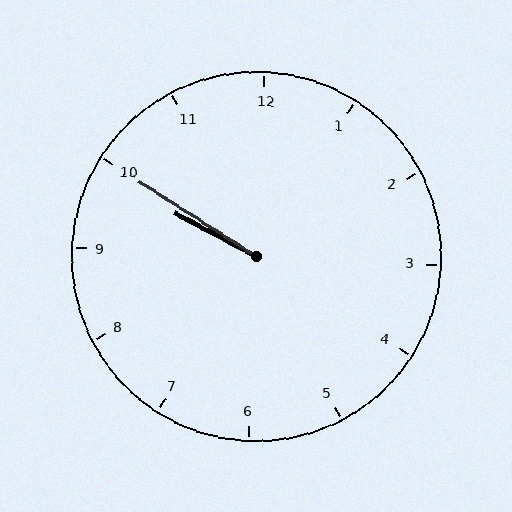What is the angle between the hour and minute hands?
Approximately 5 degrees.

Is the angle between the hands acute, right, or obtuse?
It is acute.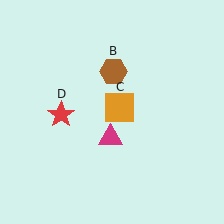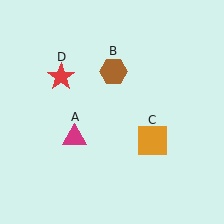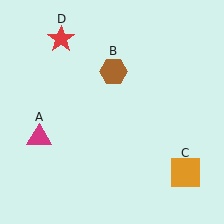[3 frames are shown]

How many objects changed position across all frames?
3 objects changed position: magenta triangle (object A), orange square (object C), red star (object D).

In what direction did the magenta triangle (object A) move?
The magenta triangle (object A) moved left.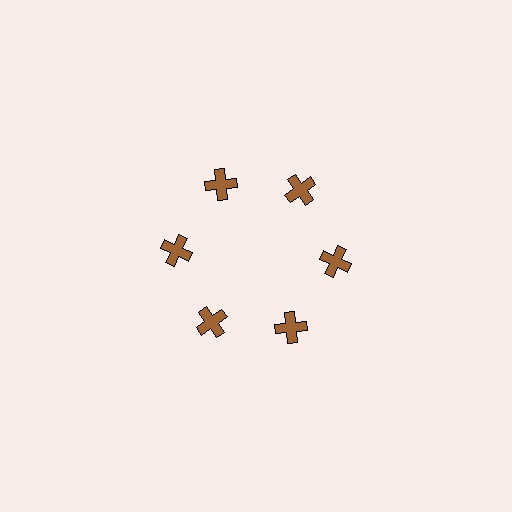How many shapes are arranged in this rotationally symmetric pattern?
There are 6 shapes, arranged in 6 groups of 1.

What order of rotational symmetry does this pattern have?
This pattern has 6-fold rotational symmetry.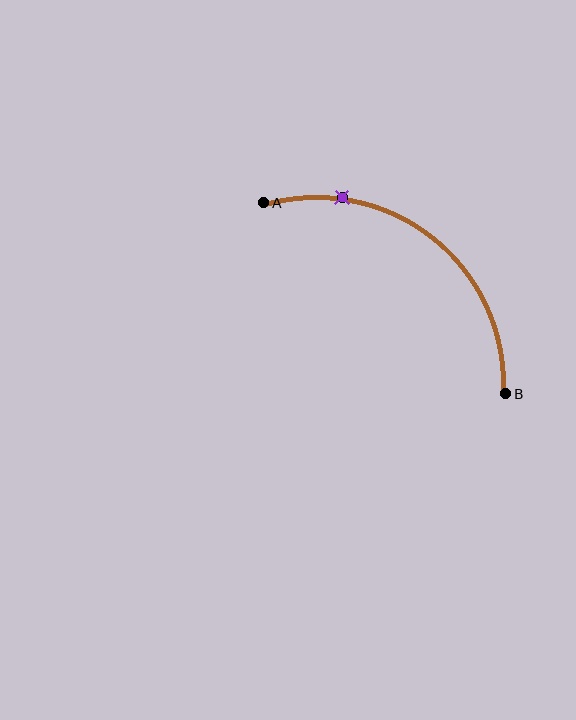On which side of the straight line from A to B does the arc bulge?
The arc bulges above and to the right of the straight line connecting A and B.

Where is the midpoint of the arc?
The arc midpoint is the point on the curve farthest from the straight line joining A and B. It sits above and to the right of that line.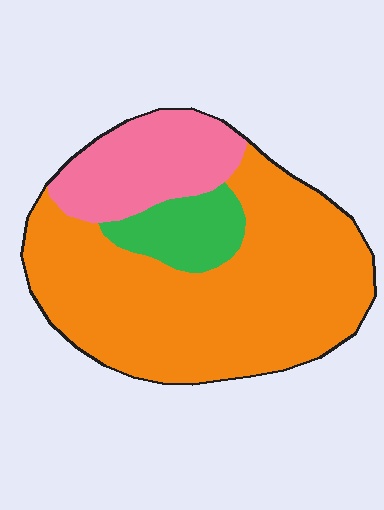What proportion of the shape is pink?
Pink takes up about one fifth (1/5) of the shape.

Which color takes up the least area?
Green, at roughly 10%.